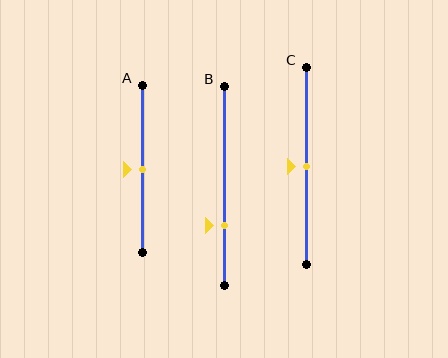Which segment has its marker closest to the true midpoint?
Segment A has its marker closest to the true midpoint.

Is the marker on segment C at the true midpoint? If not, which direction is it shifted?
Yes, the marker on segment C is at the true midpoint.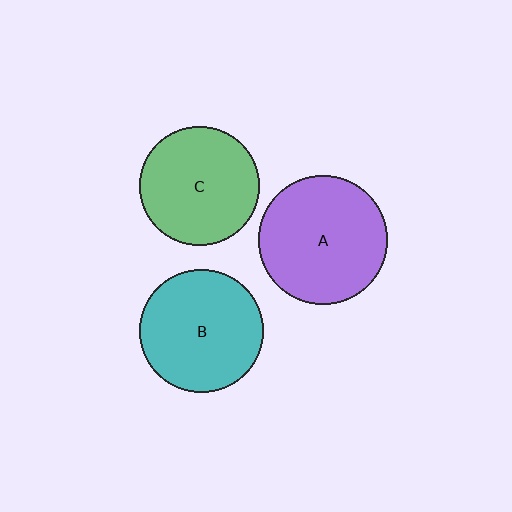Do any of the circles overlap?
No, none of the circles overlap.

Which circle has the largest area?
Circle A (purple).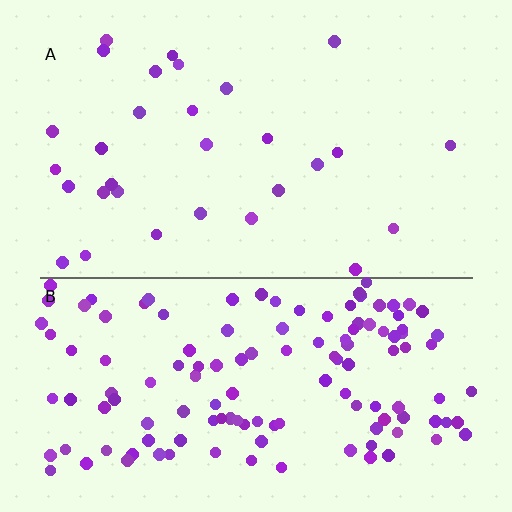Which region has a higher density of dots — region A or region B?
B (the bottom).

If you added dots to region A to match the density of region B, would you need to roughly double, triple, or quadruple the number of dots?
Approximately quadruple.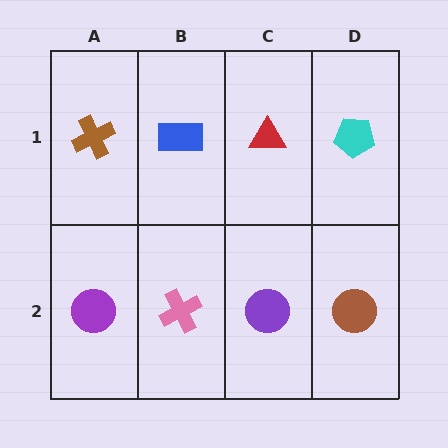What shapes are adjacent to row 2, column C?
A red triangle (row 1, column C), a pink cross (row 2, column B), a brown circle (row 2, column D).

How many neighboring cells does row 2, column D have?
2.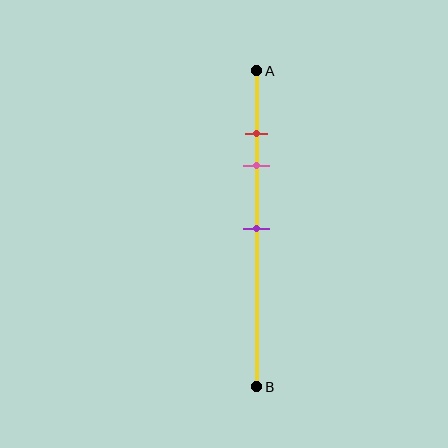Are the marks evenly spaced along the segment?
No, the marks are not evenly spaced.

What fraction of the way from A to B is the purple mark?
The purple mark is approximately 50% (0.5) of the way from A to B.